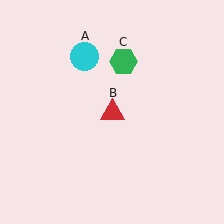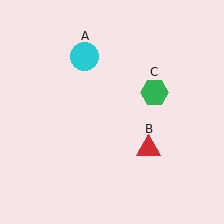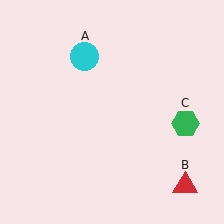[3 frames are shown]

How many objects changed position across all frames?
2 objects changed position: red triangle (object B), green hexagon (object C).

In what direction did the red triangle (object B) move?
The red triangle (object B) moved down and to the right.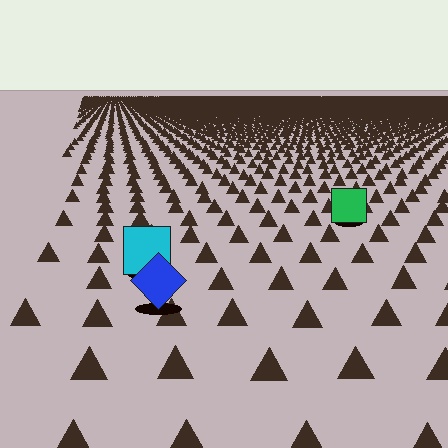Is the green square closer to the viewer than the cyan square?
No. The cyan square is closer — you can tell from the texture gradient: the ground texture is coarser near it.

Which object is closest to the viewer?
The blue diamond is closest. The texture marks near it are larger and more spread out.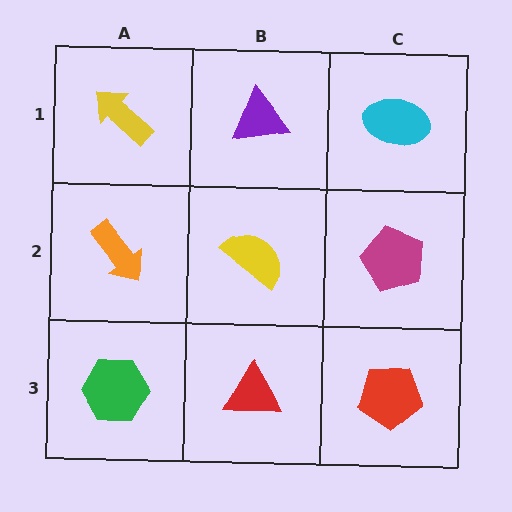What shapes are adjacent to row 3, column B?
A yellow semicircle (row 2, column B), a green hexagon (row 3, column A), a red pentagon (row 3, column C).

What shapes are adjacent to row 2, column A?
A yellow arrow (row 1, column A), a green hexagon (row 3, column A), a yellow semicircle (row 2, column B).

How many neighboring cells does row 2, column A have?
3.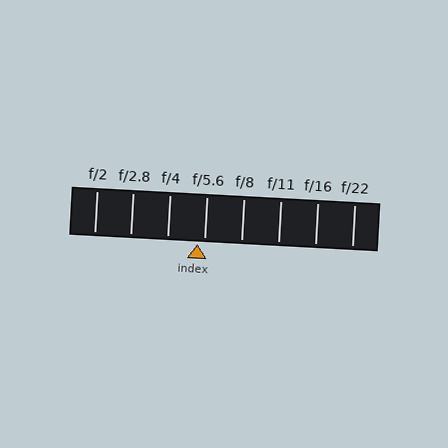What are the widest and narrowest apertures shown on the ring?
The widest aperture shown is f/2 and the narrowest is f/22.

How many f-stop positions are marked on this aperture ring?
There are 8 f-stop positions marked.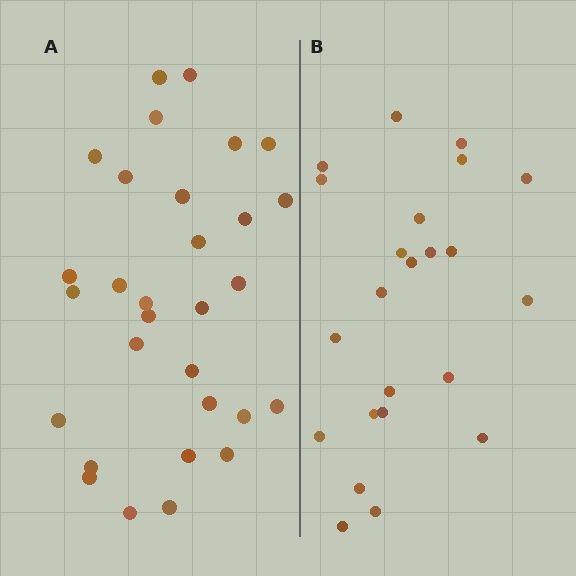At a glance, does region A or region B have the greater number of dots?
Region A (the left region) has more dots.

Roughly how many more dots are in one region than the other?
Region A has roughly 8 or so more dots than region B.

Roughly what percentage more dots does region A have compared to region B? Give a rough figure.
About 30% more.